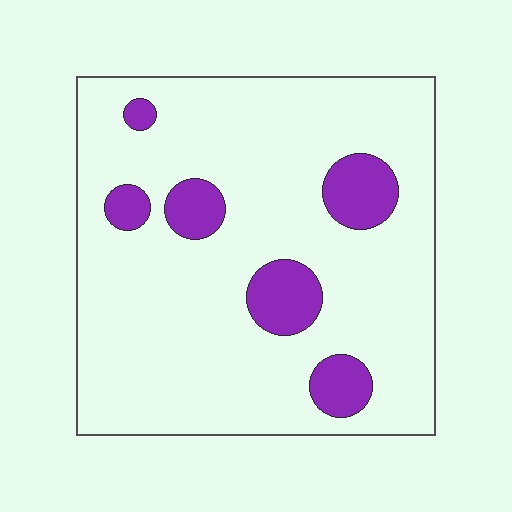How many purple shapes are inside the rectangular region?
6.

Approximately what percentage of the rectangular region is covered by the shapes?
Approximately 15%.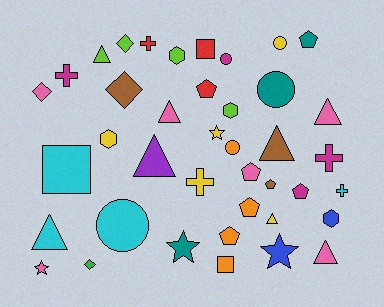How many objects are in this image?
There are 40 objects.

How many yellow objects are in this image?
There are 5 yellow objects.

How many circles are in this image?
There are 5 circles.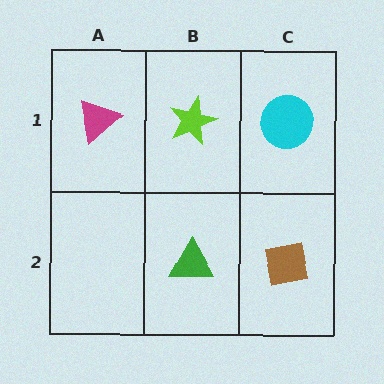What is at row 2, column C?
A brown square.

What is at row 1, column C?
A cyan circle.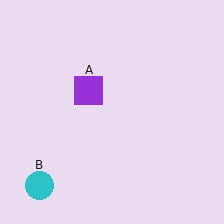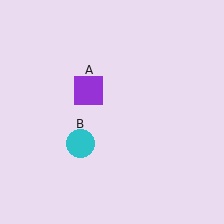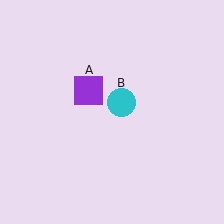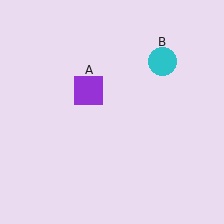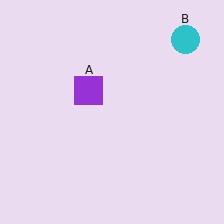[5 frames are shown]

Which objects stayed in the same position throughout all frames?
Purple square (object A) remained stationary.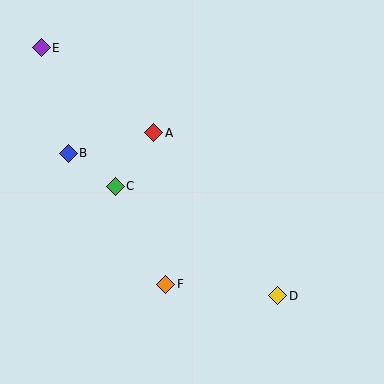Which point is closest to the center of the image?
Point A at (154, 133) is closest to the center.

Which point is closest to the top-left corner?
Point E is closest to the top-left corner.